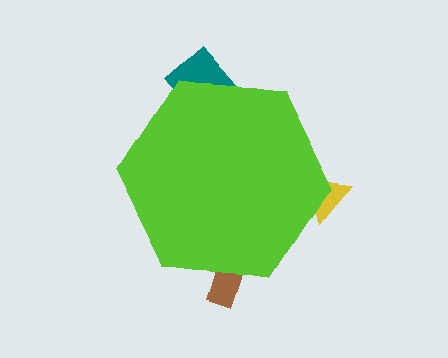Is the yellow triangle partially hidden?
Yes, the yellow triangle is partially hidden behind the lime hexagon.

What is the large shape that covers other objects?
A lime hexagon.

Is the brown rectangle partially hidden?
Yes, the brown rectangle is partially hidden behind the lime hexagon.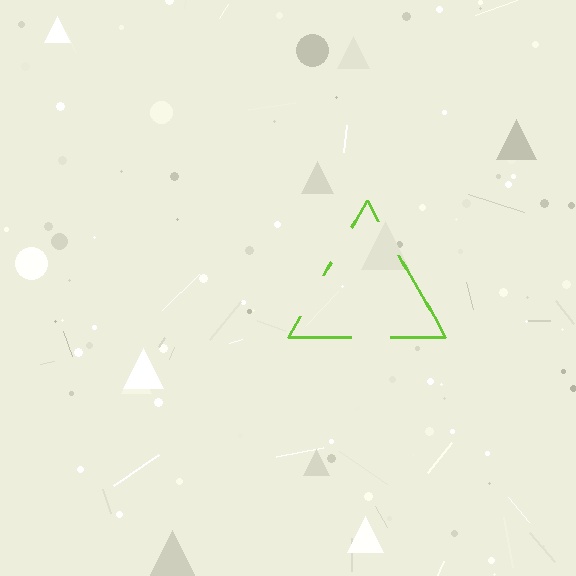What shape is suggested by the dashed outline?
The dashed outline suggests a triangle.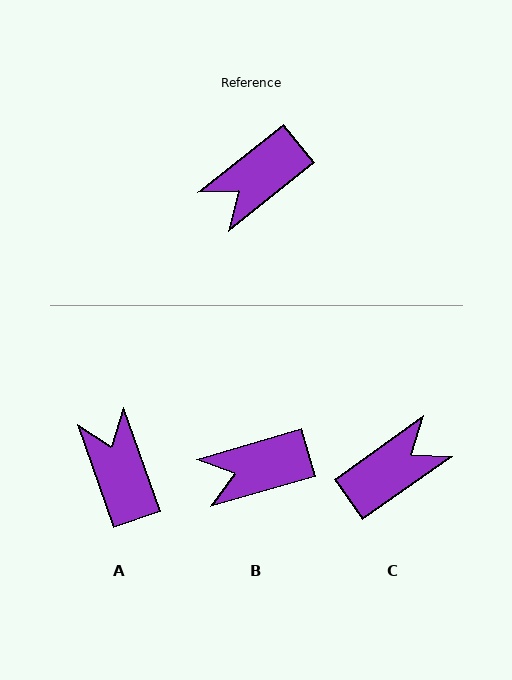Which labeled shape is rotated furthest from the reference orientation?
C, about 177 degrees away.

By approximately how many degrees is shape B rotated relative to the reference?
Approximately 22 degrees clockwise.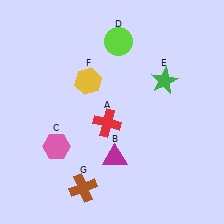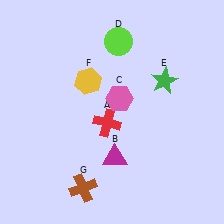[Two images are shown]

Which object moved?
The pink hexagon (C) moved right.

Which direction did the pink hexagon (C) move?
The pink hexagon (C) moved right.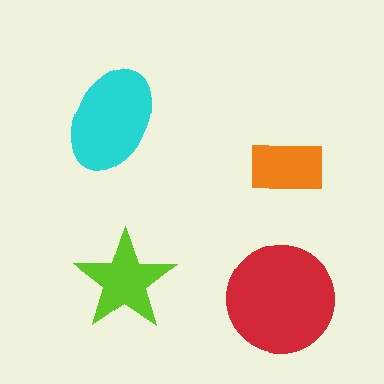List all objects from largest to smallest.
The red circle, the cyan ellipse, the lime star, the orange rectangle.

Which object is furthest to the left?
The cyan ellipse is leftmost.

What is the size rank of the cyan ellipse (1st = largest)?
2nd.